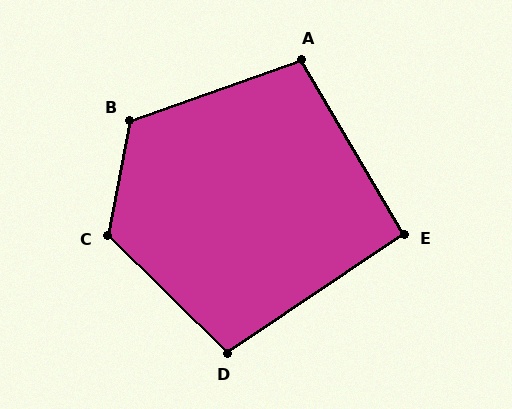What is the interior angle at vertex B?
Approximately 120 degrees (obtuse).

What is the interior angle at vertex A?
Approximately 101 degrees (obtuse).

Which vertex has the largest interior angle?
C, at approximately 124 degrees.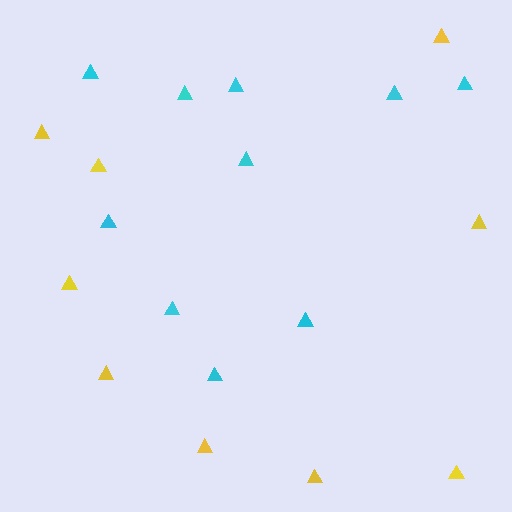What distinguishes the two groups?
There are 2 groups: one group of yellow triangles (9) and one group of cyan triangles (10).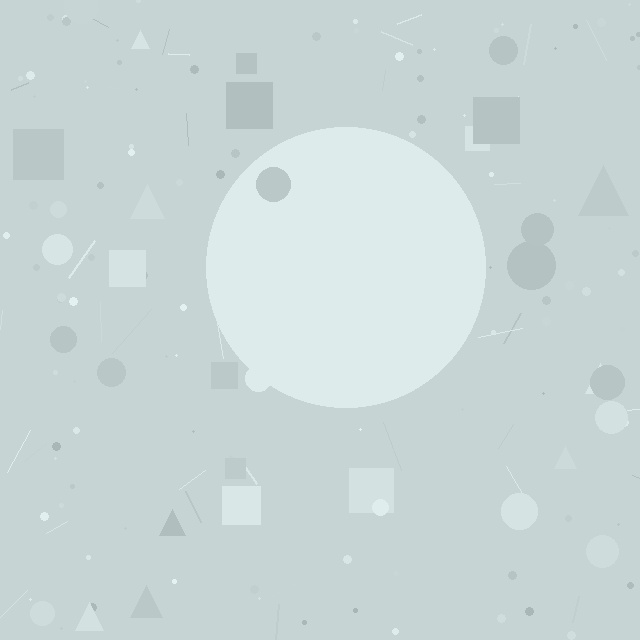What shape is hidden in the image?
A circle is hidden in the image.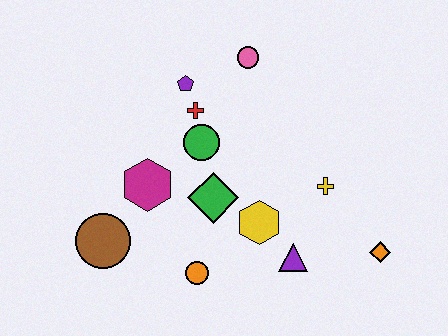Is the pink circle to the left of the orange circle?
No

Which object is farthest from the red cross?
The orange diamond is farthest from the red cross.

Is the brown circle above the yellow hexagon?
No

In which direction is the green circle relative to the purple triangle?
The green circle is above the purple triangle.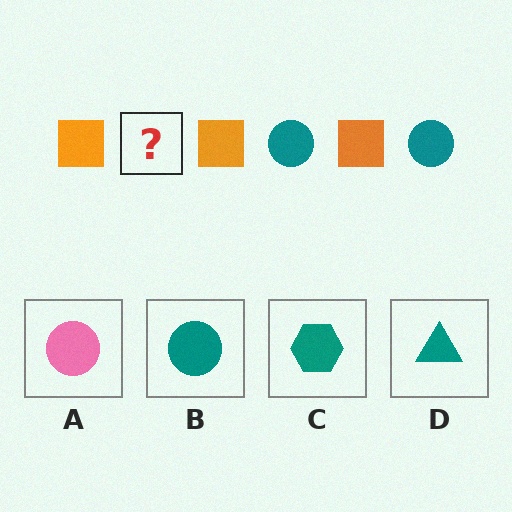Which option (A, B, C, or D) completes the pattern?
B.